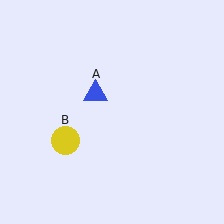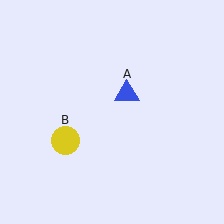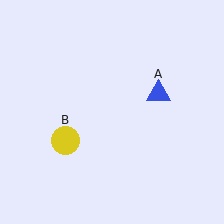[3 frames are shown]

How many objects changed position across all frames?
1 object changed position: blue triangle (object A).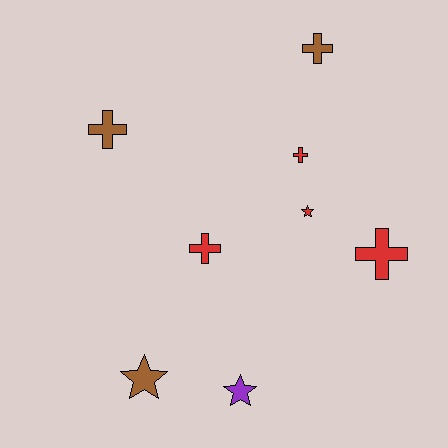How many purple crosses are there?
There are no purple crosses.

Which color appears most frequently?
Red, with 4 objects.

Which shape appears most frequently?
Cross, with 5 objects.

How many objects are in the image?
There are 8 objects.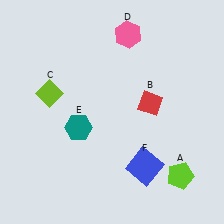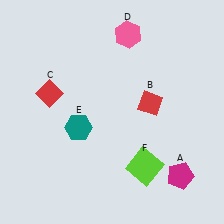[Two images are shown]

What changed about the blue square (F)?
In Image 1, F is blue. In Image 2, it changed to lime.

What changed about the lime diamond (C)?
In Image 1, C is lime. In Image 2, it changed to red.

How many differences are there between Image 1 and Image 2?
There are 3 differences between the two images.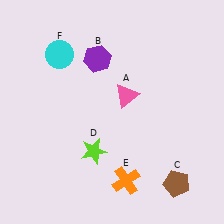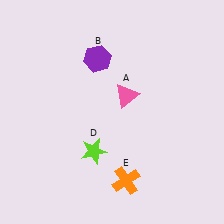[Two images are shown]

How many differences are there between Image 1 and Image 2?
There are 2 differences between the two images.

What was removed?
The cyan circle (F), the brown pentagon (C) were removed in Image 2.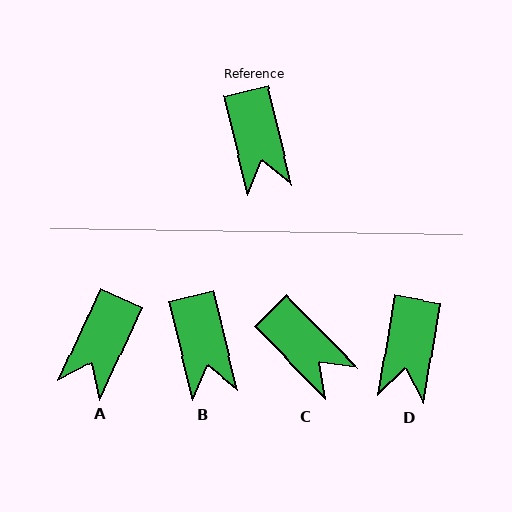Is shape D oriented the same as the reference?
No, it is off by about 23 degrees.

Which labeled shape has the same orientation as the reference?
B.